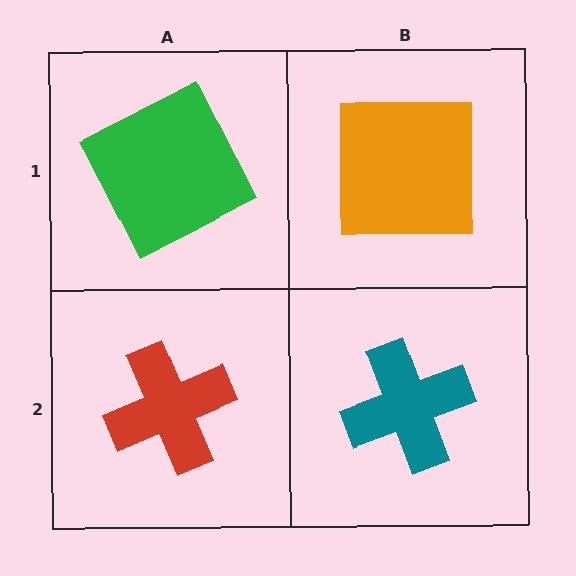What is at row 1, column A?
A green square.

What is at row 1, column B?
An orange square.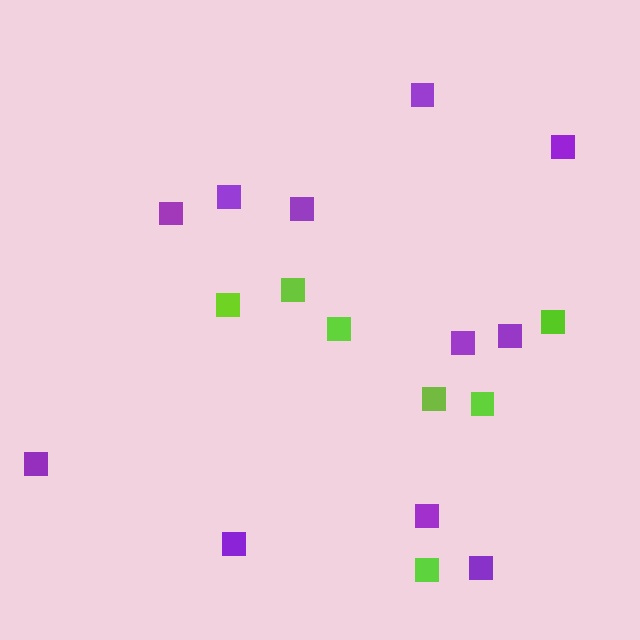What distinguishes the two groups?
There are 2 groups: one group of lime squares (7) and one group of purple squares (11).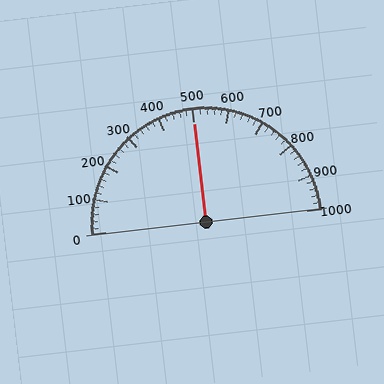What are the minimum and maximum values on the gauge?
The gauge ranges from 0 to 1000.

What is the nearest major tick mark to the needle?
The nearest major tick mark is 500.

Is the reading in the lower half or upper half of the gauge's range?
The reading is in the upper half of the range (0 to 1000).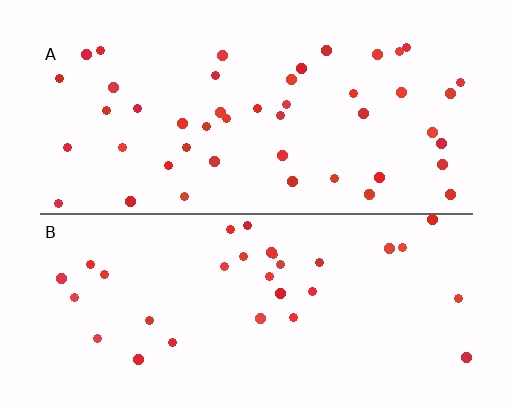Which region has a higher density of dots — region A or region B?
A (the top).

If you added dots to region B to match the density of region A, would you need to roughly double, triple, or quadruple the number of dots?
Approximately double.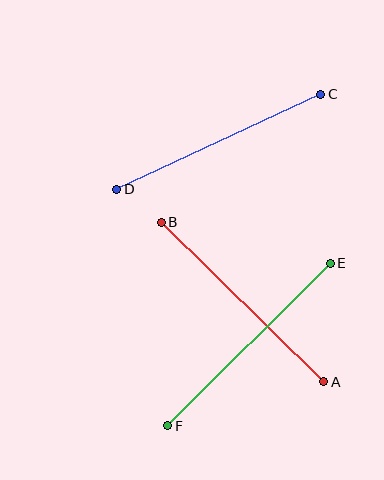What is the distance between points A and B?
The distance is approximately 228 pixels.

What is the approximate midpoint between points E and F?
The midpoint is at approximately (249, 345) pixels.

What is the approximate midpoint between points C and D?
The midpoint is at approximately (219, 142) pixels.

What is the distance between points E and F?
The distance is approximately 230 pixels.